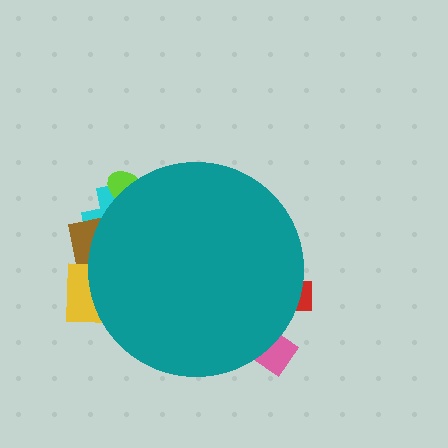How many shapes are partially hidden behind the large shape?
6 shapes are partially hidden.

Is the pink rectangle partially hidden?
Yes, the pink rectangle is partially hidden behind the teal circle.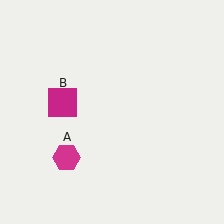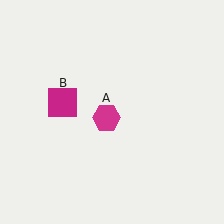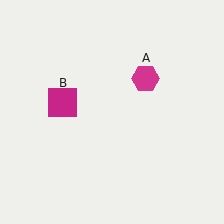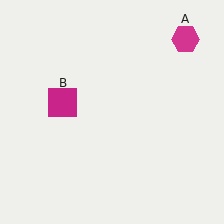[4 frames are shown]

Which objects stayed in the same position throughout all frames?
Magenta square (object B) remained stationary.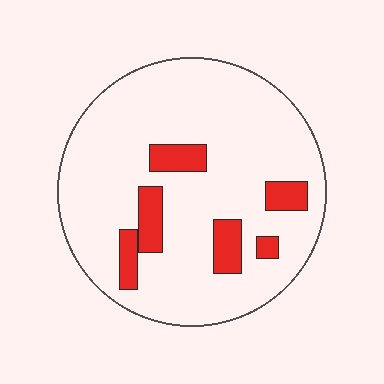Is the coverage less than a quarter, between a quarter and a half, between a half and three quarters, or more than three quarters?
Less than a quarter.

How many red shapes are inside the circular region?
6.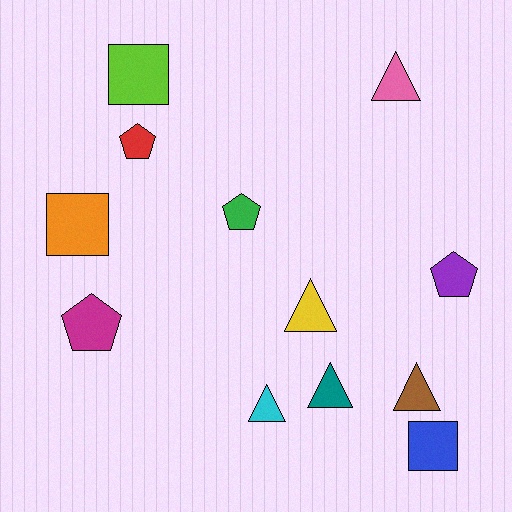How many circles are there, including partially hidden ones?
There are no circles.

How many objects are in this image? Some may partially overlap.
There are 12 objects.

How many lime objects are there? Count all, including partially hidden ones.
There is 1 lime object.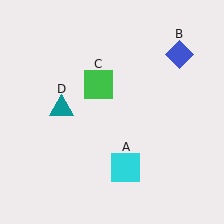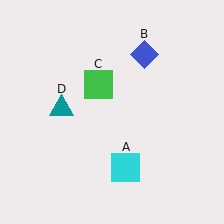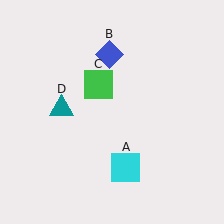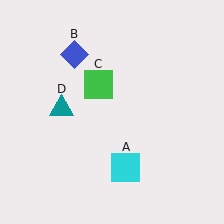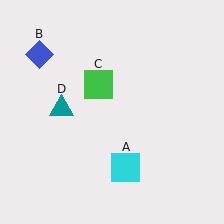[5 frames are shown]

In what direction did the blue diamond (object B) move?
The blue diamond (object B) moved left.